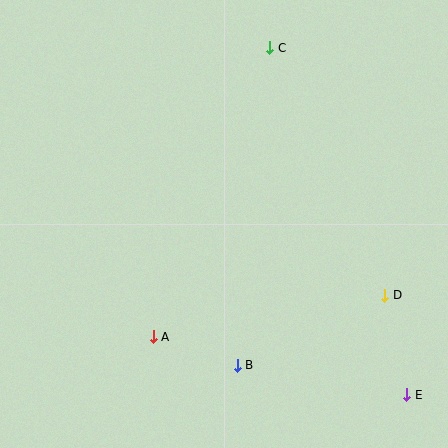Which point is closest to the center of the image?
Point A at (153, 337) is closest to the center.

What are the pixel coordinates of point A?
Point A is at (153, 337).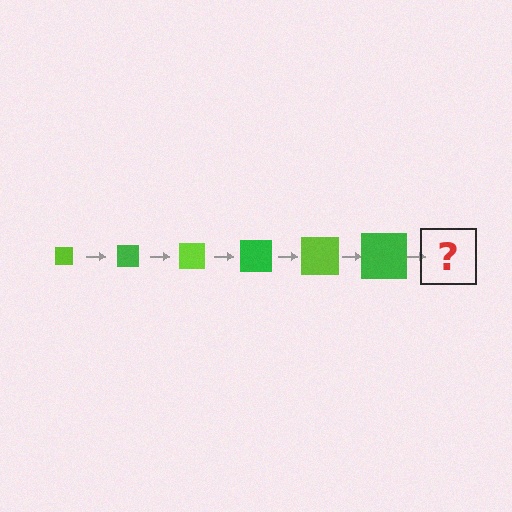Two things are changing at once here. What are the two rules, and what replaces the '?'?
The two rules are that the square grows larger each step and the color cycles through lime and green. The '?' should be a lime square, larger than the previous one.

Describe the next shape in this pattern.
It should be a lime square, larger than the previous one.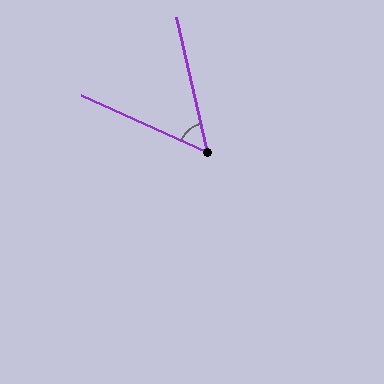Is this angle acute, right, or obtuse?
It is acute.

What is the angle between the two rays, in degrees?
Approximately 53 degrees.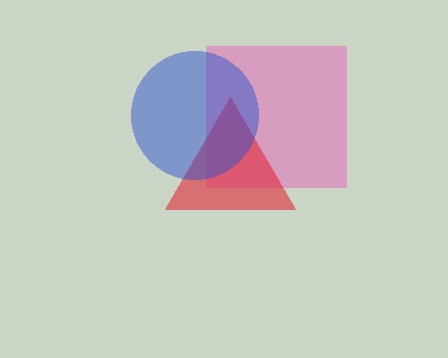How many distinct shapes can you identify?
There are 3 distinct shapes: a pink square, a red triangle, a blue circle.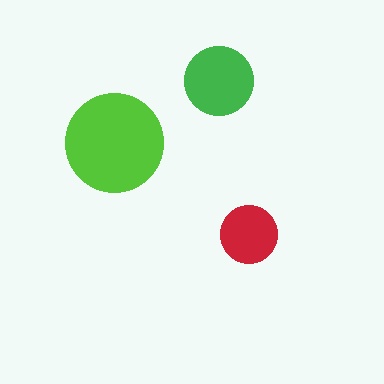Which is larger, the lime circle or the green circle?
The lime one.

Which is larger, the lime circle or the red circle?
The lime one.